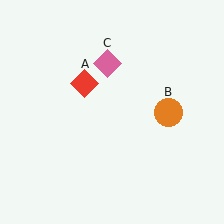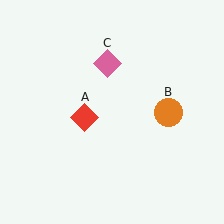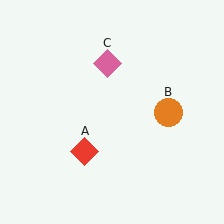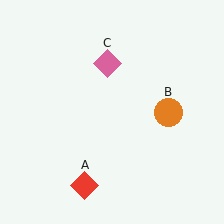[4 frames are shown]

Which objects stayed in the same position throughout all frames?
Orange circle (object B) and pink diamond (object C) remained stationary.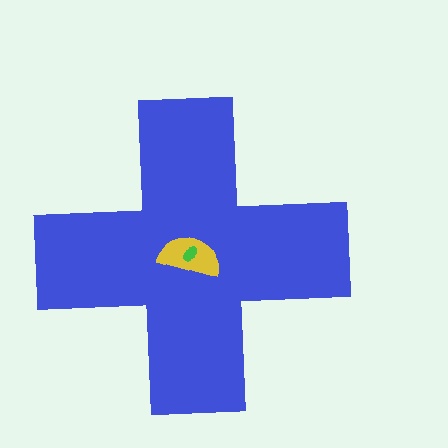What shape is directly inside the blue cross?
The yellow semicircle.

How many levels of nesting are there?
3.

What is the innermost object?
The green ellipse.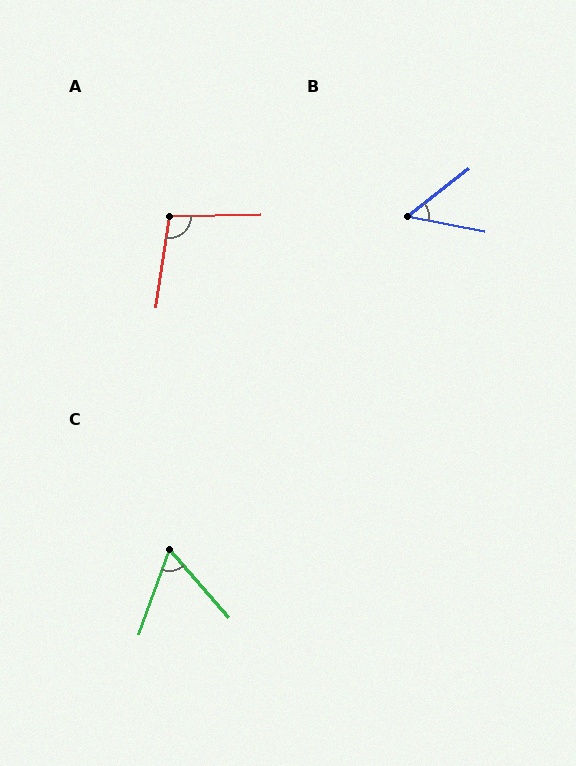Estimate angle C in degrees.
Approximately 61 degrees.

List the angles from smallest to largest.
B (49°), C (61°), A (100°).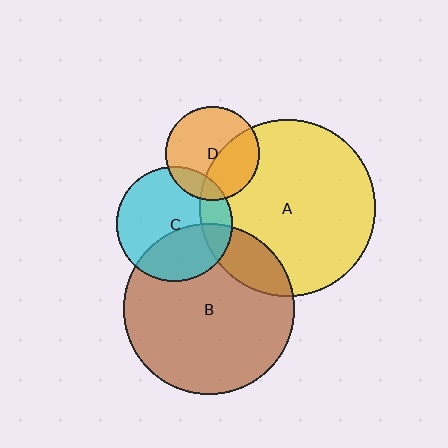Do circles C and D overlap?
Yes.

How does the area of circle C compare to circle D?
Approximately 1.5 times.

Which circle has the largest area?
Circle A (yellow).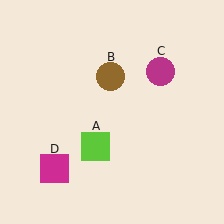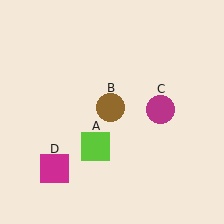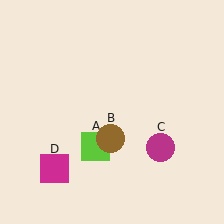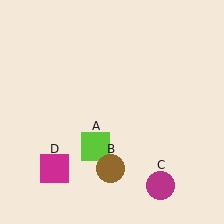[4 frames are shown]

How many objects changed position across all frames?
2 objects changed position: brown circle (object B), magenta circle (object C).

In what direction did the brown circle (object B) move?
The brown circle (object B) moved down.